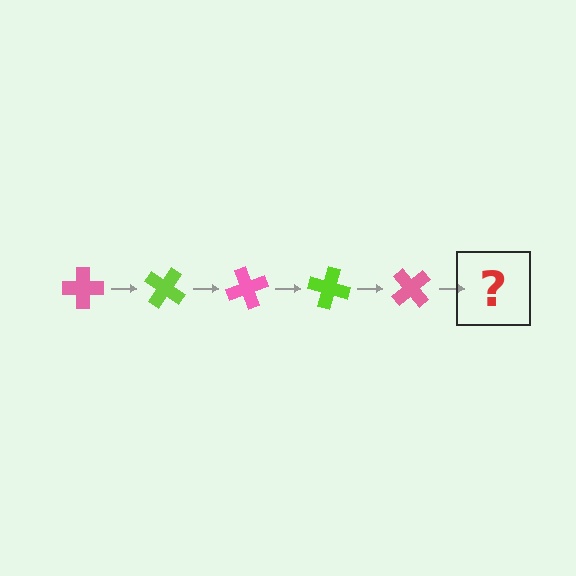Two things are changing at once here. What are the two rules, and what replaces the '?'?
The two rules are that it rotates 35 degrees each step and the color cycles through pink and lime. The '?' should be a lime cross, rotated 175 degrees from the start.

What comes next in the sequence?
The next element should be a lime cross, rotated 175 degrees from the start.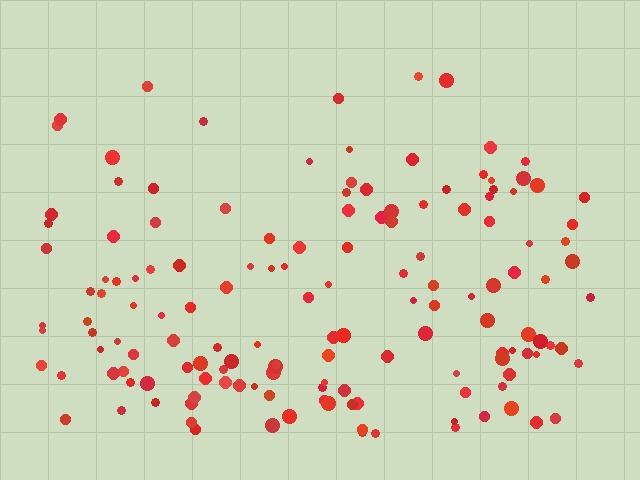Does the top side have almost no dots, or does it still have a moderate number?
Still a moderate number, just noticeably fewer than the bottom.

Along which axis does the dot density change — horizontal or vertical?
Vertical.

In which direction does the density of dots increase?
From top to bottom, with the bottom side densest.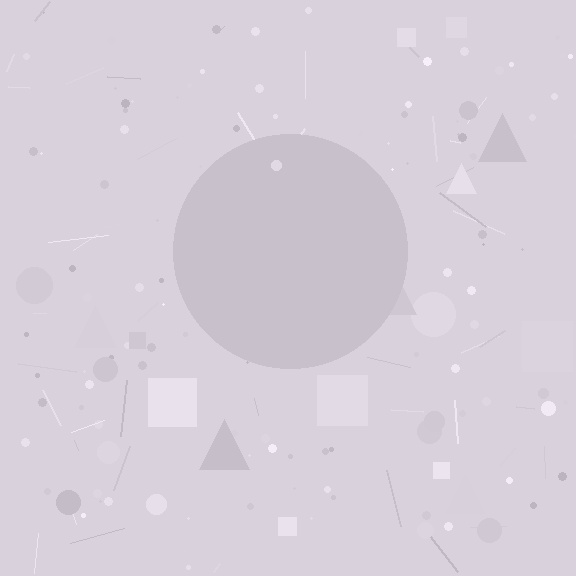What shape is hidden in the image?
A circle is hidden in the image.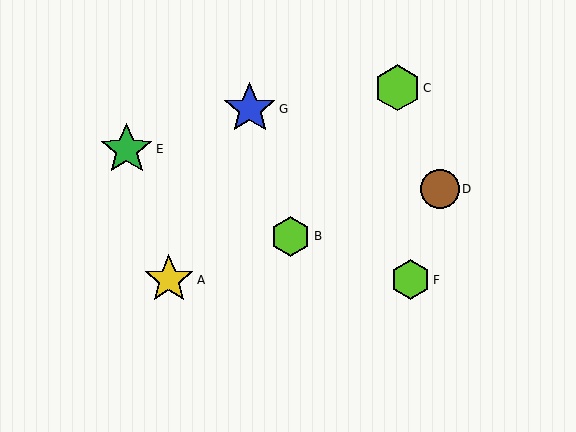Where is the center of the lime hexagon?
The center of the lime hexagon is at (291, 236).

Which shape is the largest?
The blue star (labeled G) is the largest.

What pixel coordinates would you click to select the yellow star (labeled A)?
Click at (169, 280) to select the yellow star A.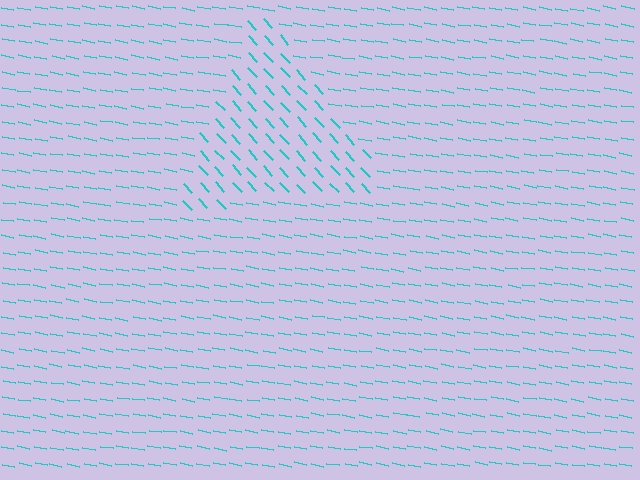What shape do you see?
I see a triangle.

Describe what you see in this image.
The image is filled with small cyan line segments. A triangle region in the image has lines oriented differently from the surrounding lines, creating a visible texture boundary.